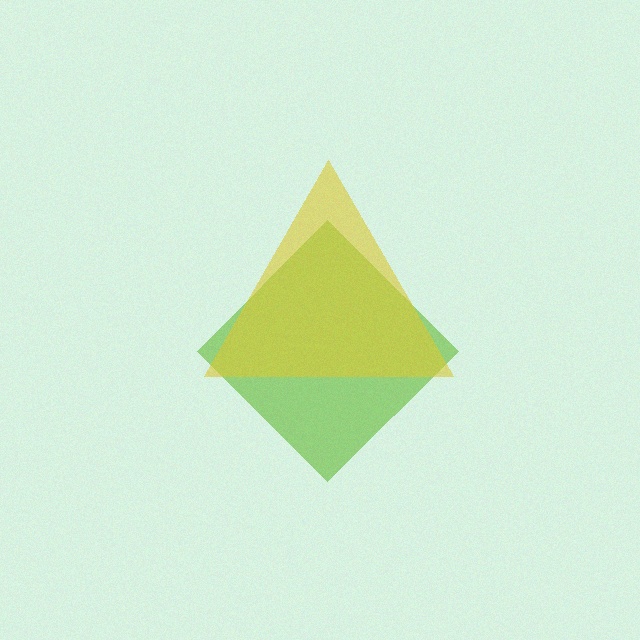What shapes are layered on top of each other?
The layered shapes are: a lime diamond, a yellow triangle.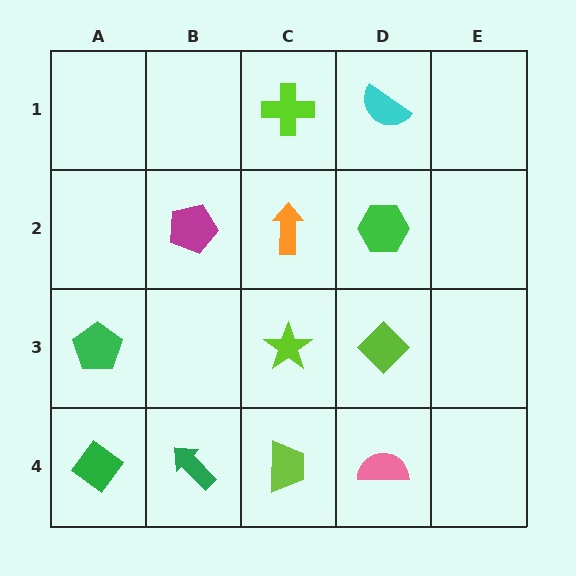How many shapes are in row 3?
3 shapes.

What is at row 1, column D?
A cyan semicircle.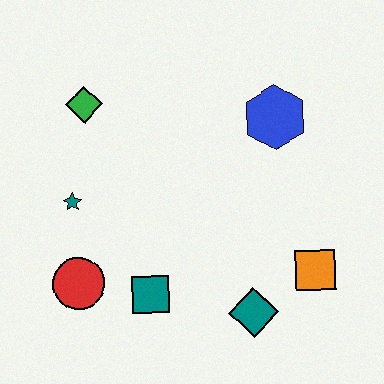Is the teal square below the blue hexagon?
Yes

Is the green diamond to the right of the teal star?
Yes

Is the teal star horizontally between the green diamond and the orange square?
No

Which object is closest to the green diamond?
The teal star is closest to the green diamond.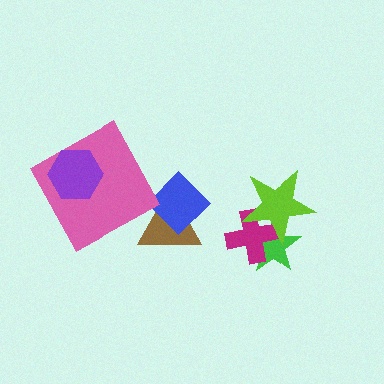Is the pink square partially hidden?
Yes, it is partially covered by another shape.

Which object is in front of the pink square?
The purple hexagon is in front of the pink square.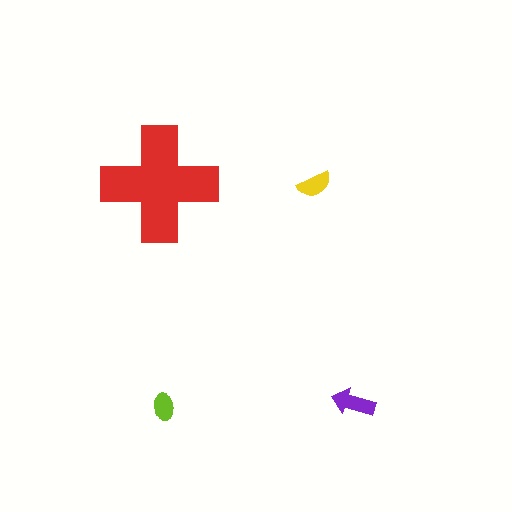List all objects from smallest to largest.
The lime ellipse, the yellow semicircle, the purple arrow, the red cross.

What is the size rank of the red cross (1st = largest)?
1st.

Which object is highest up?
The red cross is topmost.